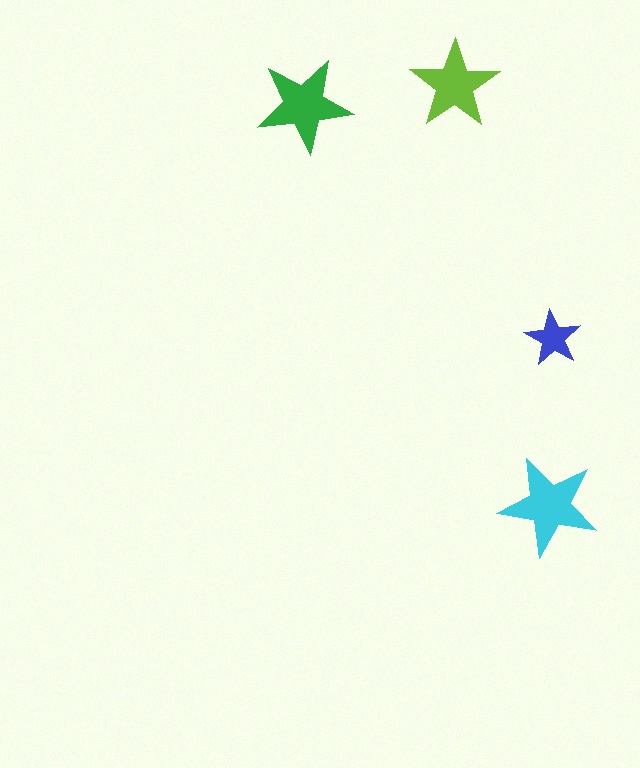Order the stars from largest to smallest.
the cyan one, the green one, the lime one, the blue one.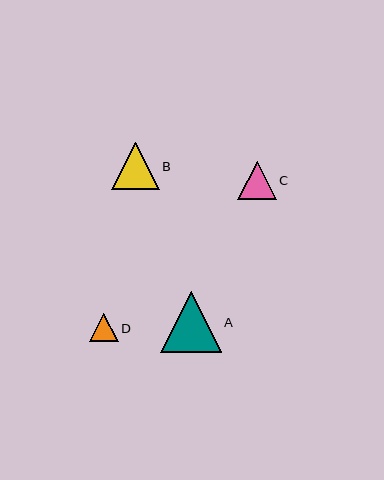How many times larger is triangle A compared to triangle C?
Triangle A is approximately 1.6 times the size of triangle C.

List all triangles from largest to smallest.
From largest to smallest: A, B, C, D.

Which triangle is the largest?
Triangle A is the largest with a size of approximately 61 pixels.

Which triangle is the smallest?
Triangle D is the smallest with a size of approximately 29 pixels.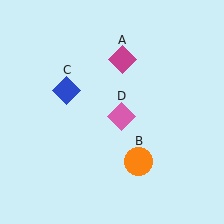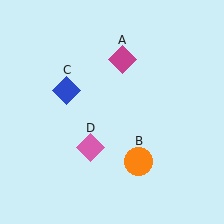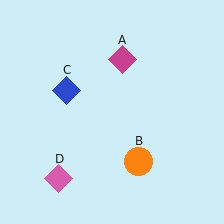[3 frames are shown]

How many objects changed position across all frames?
1 object changed position: pink diamond (object D).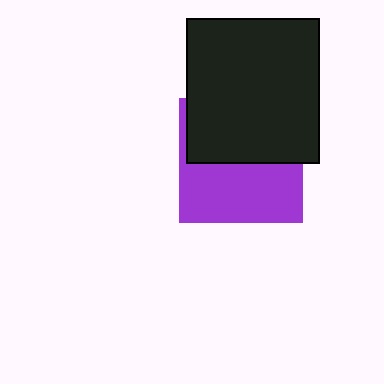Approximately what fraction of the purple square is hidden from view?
Roughly 50% of the purple square is hidden behind the black rectangle.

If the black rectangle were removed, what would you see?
You would see the complete purple square.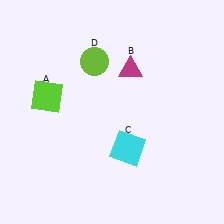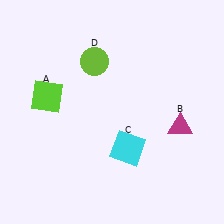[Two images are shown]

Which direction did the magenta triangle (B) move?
The magenta triangle (B) moved down.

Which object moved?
The magenta triangle (B) moved down.